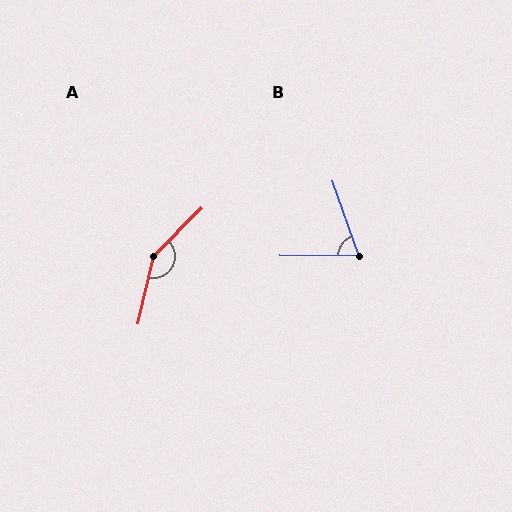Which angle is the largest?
A, at approximately 147 degrees.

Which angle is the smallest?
B, at approximately 70 degrees.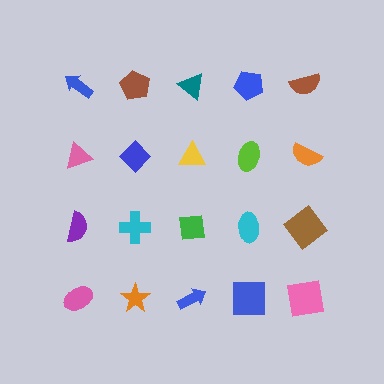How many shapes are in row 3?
5 shapes.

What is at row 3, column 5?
A brown diamond.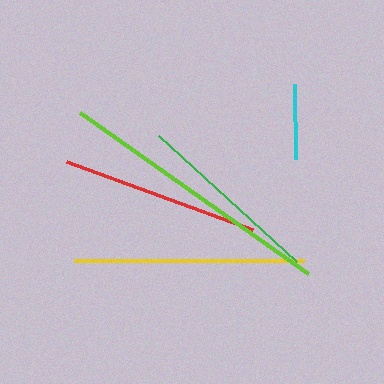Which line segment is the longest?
The lime line is the longest at approximately 279 pixels.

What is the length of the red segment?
The red segment is approximately 198 pixels long.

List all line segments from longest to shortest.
From longest to shortest: lime, yellow, red, green, cyan.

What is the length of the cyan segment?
The cyan segment is approximately 75 pixels long.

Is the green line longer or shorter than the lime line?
The lime line is longer than the green line.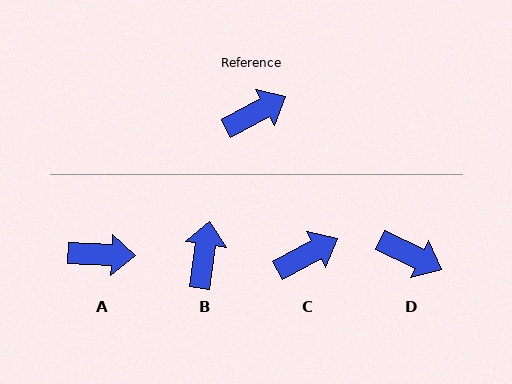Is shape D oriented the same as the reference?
No, it is off by about 53 degrees.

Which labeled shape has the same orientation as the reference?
C.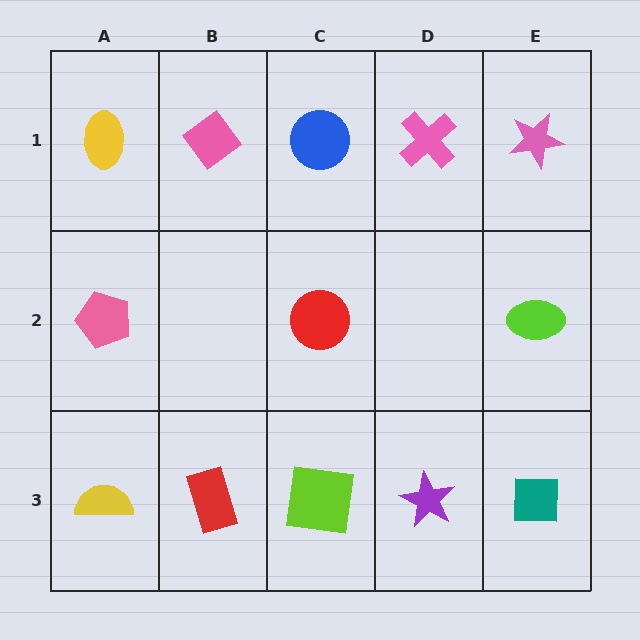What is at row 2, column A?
A pink pentagon.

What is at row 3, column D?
A purple star.